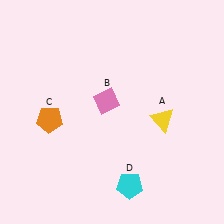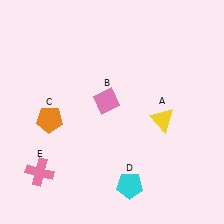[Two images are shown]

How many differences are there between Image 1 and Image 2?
There is 1 difference between the two images.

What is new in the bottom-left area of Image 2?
A pink cross (E) was added in the bottom-left area of Image 2.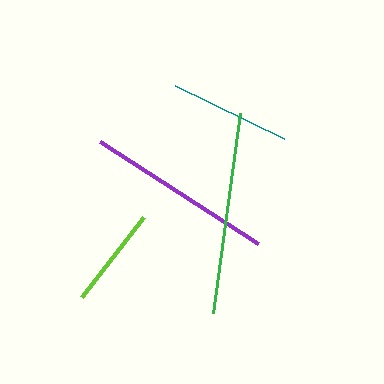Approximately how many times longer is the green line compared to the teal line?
The green line is approximately 1.7 times the length of the teal line.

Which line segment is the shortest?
The lime line is the shortest at approximately 101 pixels.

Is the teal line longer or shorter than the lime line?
The teal line is longer than the lime line.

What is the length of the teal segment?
The teal segment is approximately 121 pixels long.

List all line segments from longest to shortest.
From longest to shortest: green, purple, teal, lime.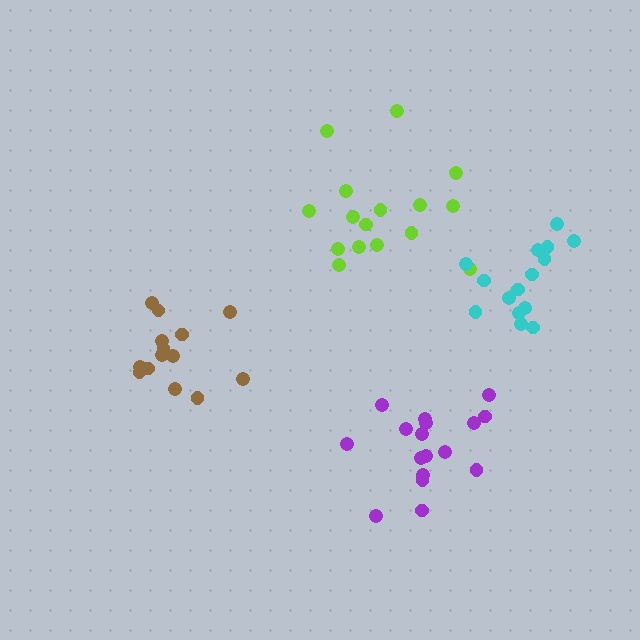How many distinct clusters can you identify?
There are 4 distinct clusters.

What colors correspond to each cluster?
The clusters are colored: lime, brown, cyan, purple.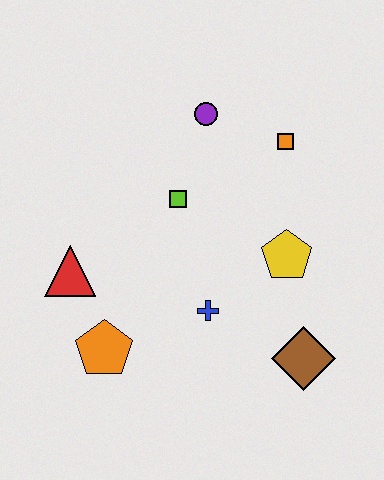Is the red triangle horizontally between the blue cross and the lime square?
No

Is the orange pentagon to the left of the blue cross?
Yes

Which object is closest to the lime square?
The purple circle is closest to the lime square.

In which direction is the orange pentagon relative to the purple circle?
The orange pentagon is below the purple circle.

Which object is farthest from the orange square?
The orange pentagon is farthest from the orange square.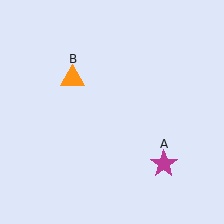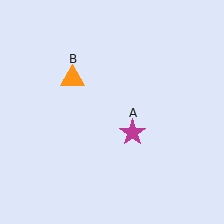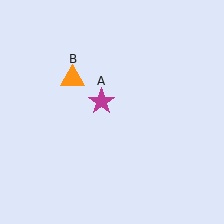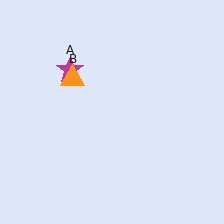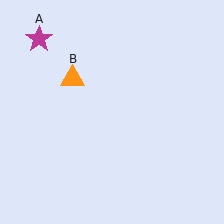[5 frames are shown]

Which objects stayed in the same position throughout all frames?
Orange triangle (object B) remained stationary.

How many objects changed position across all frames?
1 object changed position: magenta star (object A).